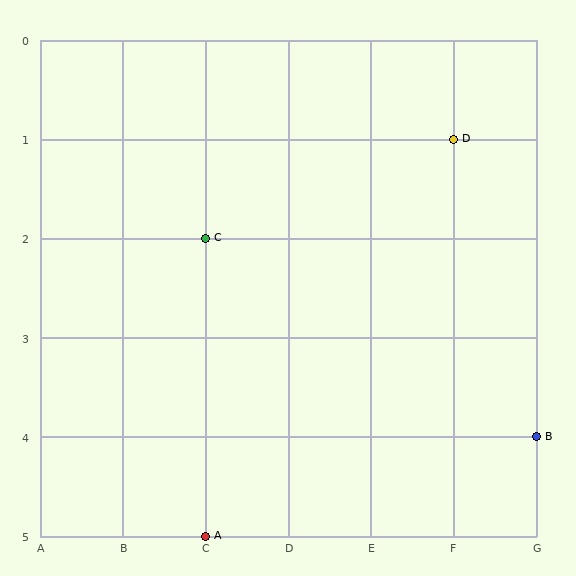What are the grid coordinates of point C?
Point C is at grid coordinates (C, 2).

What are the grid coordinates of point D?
Point D is at grid coordinates (F, 1).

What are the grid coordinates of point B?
Point B is at grid coordinates (G, 4).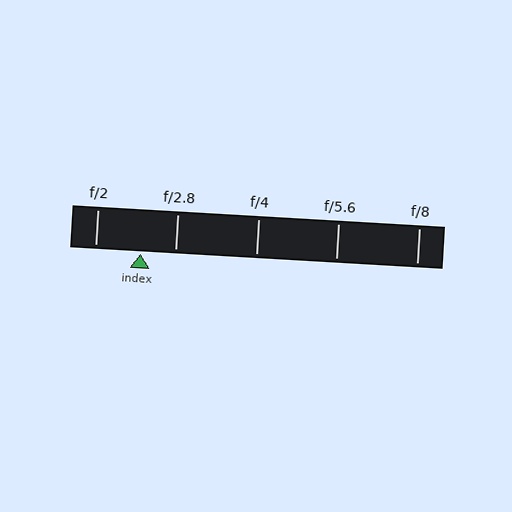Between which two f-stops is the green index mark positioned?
The index mark is between f/2 and f/2.8.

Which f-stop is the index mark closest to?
The index mark is closest to f/2.8.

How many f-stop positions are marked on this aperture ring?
There are 5 f-stop positions marked.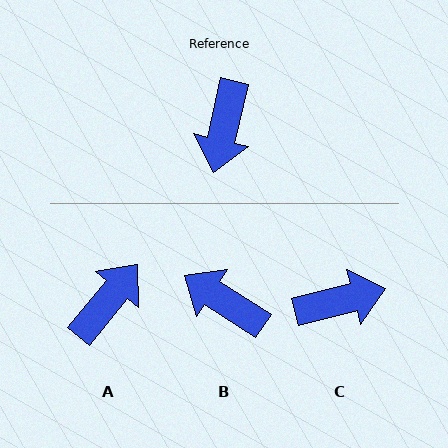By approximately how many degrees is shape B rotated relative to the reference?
Approximately 110 degrees clockwise.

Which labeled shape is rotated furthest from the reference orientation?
A, about 154 degrees away.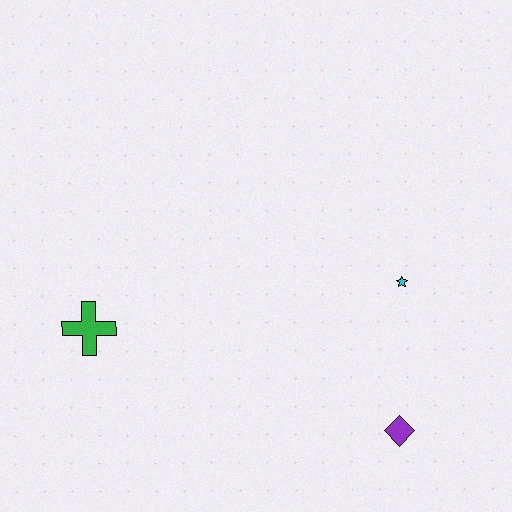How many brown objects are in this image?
There are no brown objects.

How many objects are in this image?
There are 3 objects.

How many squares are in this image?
There are no squares.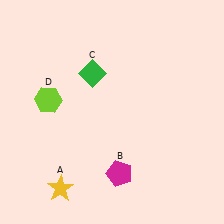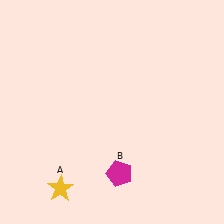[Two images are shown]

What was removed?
The lime hexagon (D), the green diamond (C) were removed in Image 2.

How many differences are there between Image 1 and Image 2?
There are 2 differences between the two images.